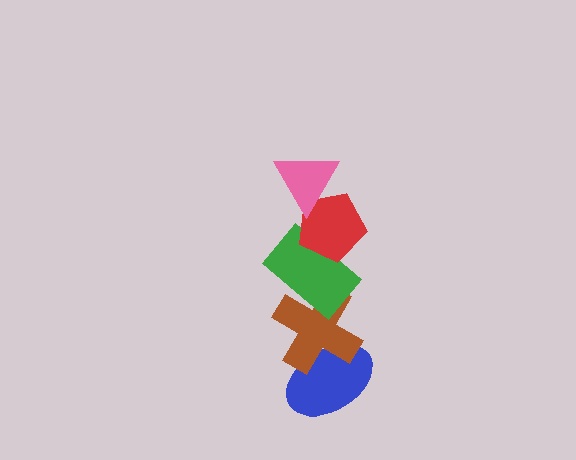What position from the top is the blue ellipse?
The blue ellipse is 5th from the top.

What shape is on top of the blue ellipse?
The brown cross is on top of the blue ellipse.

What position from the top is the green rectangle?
The green rectangle is 3rd from the top.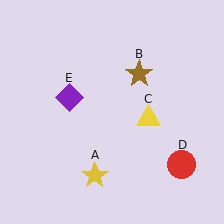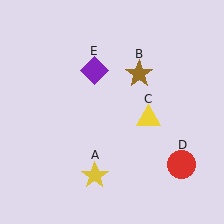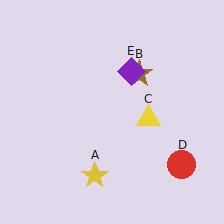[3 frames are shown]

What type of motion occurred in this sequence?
The purple diamond (object E) rotated clockwise around the center of the scene.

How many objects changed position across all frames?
1 object changed position: purple diamond (object E).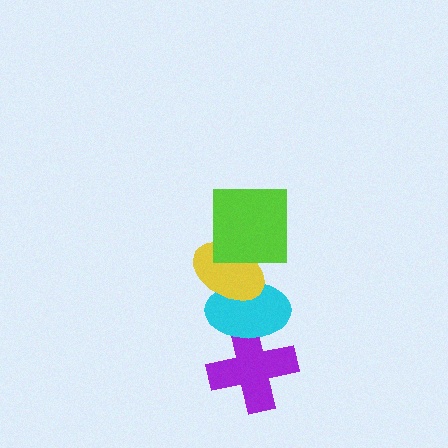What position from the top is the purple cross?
The purple cross is 4th from the top.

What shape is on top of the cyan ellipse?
The yellow ellipse is on top of the cyan ellipse.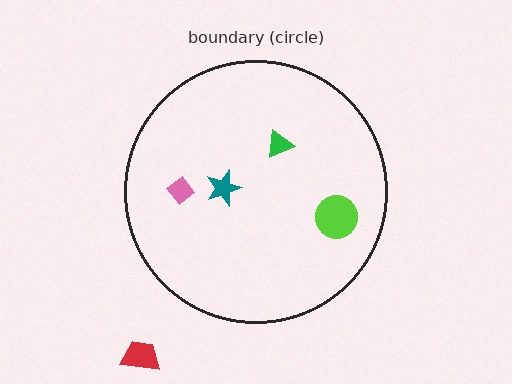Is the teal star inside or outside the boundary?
Inside.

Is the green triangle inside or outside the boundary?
Inside.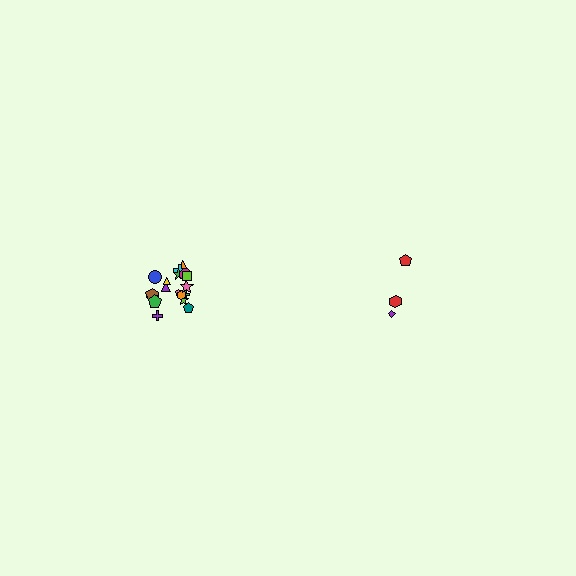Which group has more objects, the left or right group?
The left group.